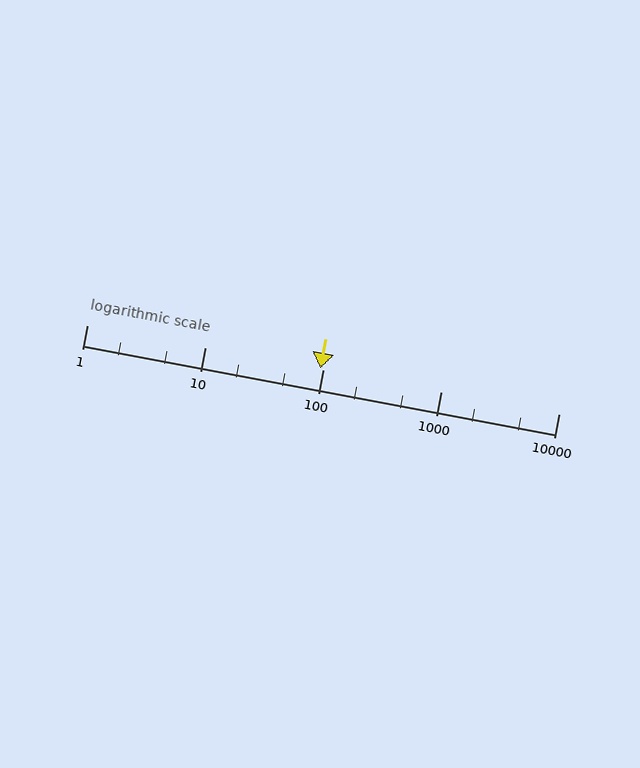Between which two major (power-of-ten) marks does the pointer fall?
The pointer is between 10 and 100.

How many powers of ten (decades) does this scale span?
The scale spans 4 decades, from 1 to 10000.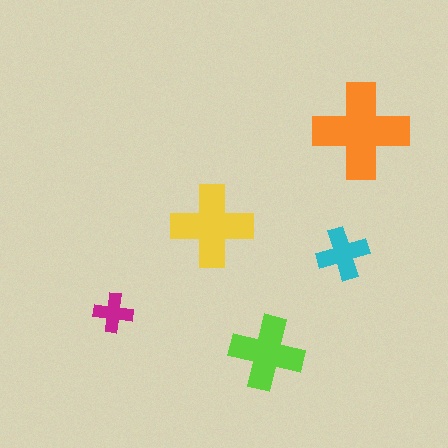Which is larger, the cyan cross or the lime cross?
The lime one.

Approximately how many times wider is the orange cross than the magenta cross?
About 2.5 times wider.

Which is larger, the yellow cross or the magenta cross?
The yellow one.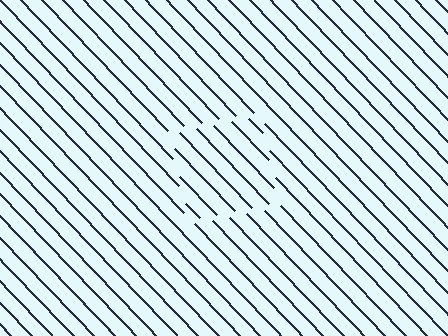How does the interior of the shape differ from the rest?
The interior of the shape contains the same grating, shifted by half a period — the contour is defined by the phase discontinuity where line-ends from the inner and outer gratings abut.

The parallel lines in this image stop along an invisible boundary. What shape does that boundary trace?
An illusory square. The interior of the shape contains the same grating, shifted by half a period — the contour is defined by the phase discontinuity where line-ends from the inner and outer gratings abut.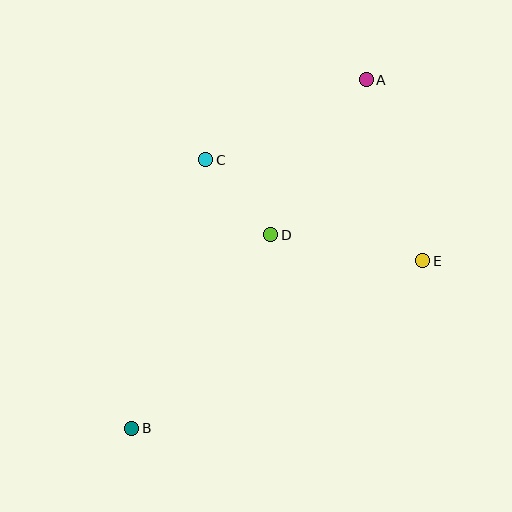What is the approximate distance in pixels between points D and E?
The distance between D and E is approximately 154 pixels.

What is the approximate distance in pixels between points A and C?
The distance between A and C is approximately 179 pixels.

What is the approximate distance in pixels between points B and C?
The distance between B and C is approximately 279 pixels.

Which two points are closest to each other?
Points C and D are closest to each other.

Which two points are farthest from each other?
Points A and B are farthest from each other.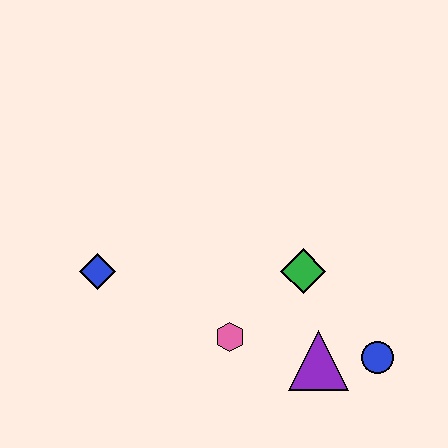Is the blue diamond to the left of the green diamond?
Yes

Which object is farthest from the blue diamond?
The blue circle is farthest from the blue diamond.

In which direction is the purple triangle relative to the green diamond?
The purple triangle is below the green diamond.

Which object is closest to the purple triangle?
The blue circle is closest to the purple triangle.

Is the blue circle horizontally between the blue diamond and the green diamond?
No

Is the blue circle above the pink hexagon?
No